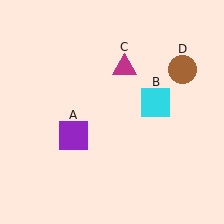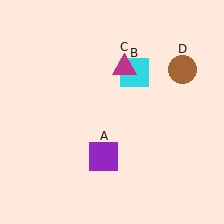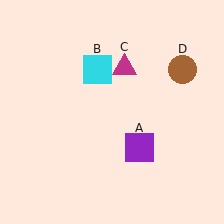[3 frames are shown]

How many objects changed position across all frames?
2 objects changed position: purple square (object A), cyan square (object B).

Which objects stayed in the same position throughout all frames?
Magenta triangle (object C) and brown circle (object D) remained stationary.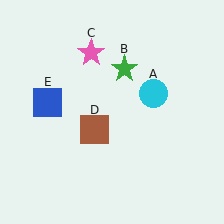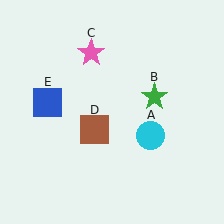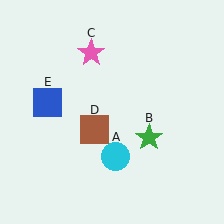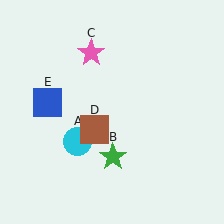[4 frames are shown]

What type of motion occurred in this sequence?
The cyan circle (object A), green star (object B) rotated clockwise around the center of the scene.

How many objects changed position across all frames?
2 objects changed position: cyan circle (object A), green star (object B).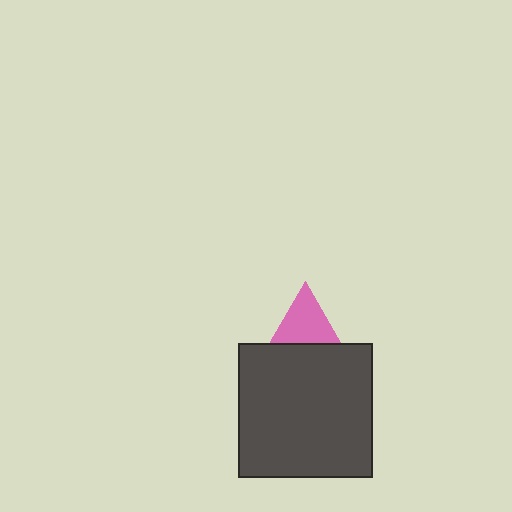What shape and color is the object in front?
The object in front is a dark gray square.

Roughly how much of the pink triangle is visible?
A small part of it is visible (roughly 35%).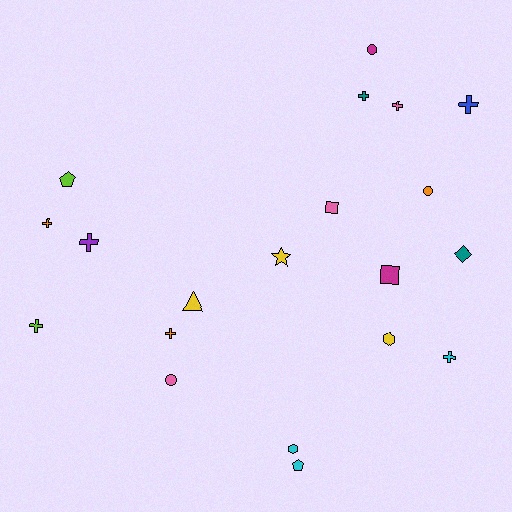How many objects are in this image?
There are 20 objects.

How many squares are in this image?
There are 2 squares.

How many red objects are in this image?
There are no red objects.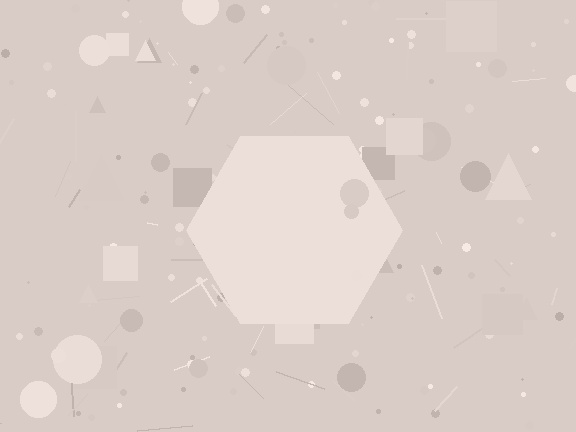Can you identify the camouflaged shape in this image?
The camouflaged shape is a hexagon.